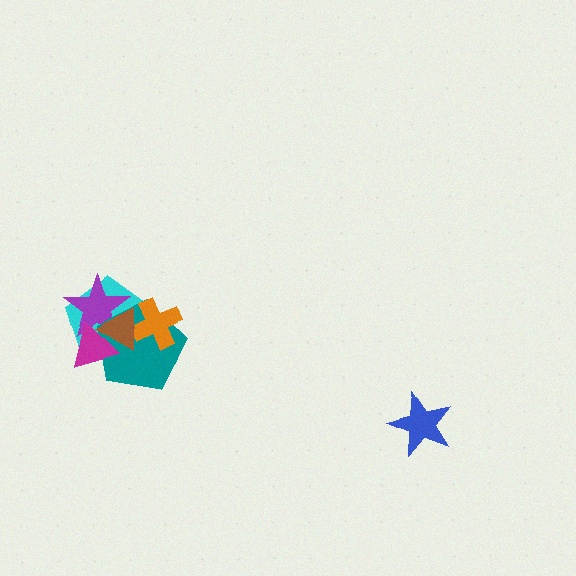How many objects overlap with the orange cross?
3 objects overlap with the orange cross.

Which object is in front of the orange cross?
The brown triangle is in front of the orange cross.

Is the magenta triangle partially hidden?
Yes, it is partially covered by another shape.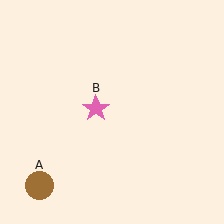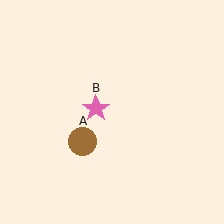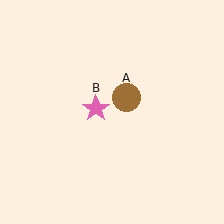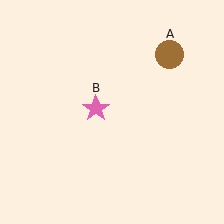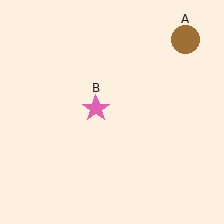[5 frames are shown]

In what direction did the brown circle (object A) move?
The brown circle (object A) moved up and to the right.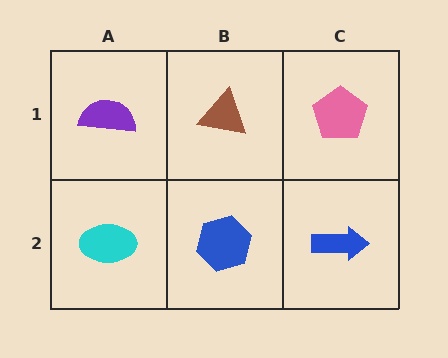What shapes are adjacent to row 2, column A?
A purple semicircle (row 1, column A), a blue hexagon (row 2, column B).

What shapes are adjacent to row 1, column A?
A cyan ellipse (row 2, column A), a brown triangle (row 1, column B).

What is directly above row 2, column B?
A brown triangle.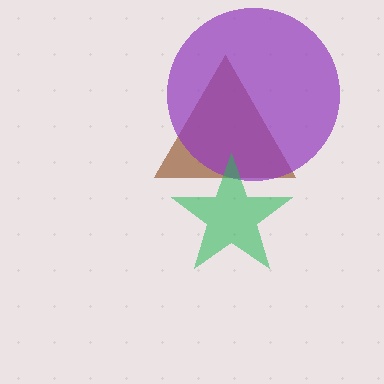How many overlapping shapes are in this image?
There are 3 overlapping shapes in the image.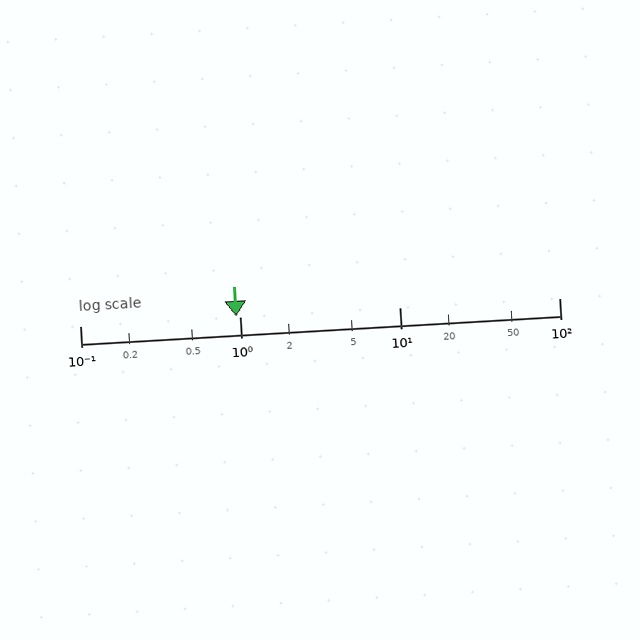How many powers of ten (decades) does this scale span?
The scale spans 3 decades, from 0.1 to 100.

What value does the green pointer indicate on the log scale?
The pointer indicates approximately 0.95.